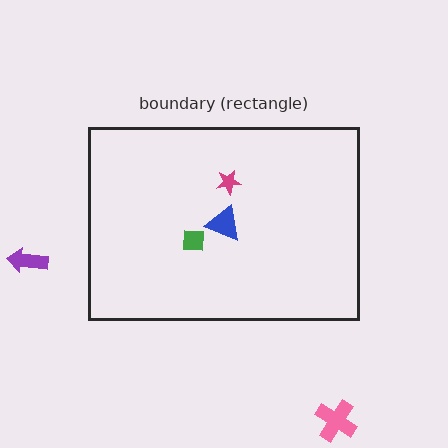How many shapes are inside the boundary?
3 inside, 2 outside.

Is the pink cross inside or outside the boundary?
Outside.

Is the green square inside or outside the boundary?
Inside.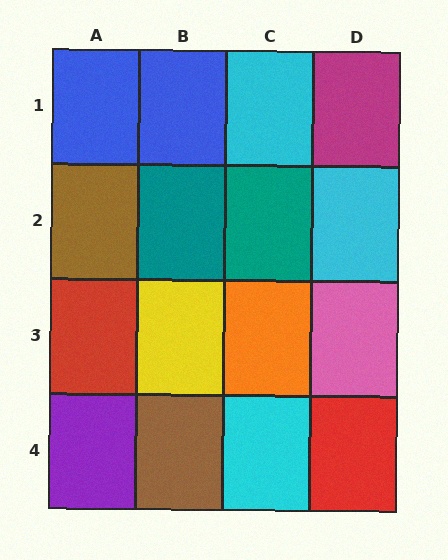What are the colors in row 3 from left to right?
Red, yellow, orange, pink.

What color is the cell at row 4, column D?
Red.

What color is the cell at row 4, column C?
Cyan.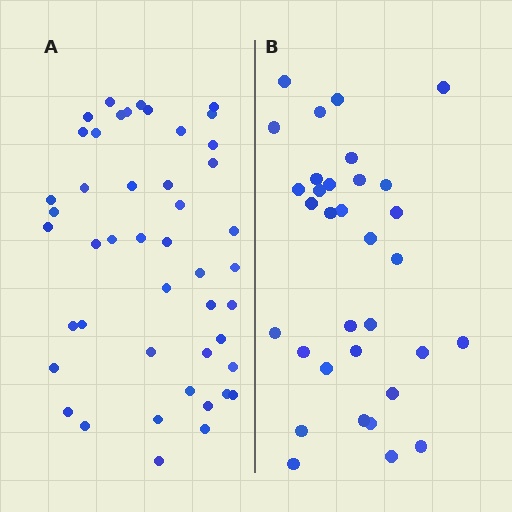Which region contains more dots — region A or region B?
Region A (the left region) has more dots.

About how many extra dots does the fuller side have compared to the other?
Region A has approximately 15 more dots than region B.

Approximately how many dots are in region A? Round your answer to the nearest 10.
About 50 dots. (The exact count is 46, which rounds to 50.)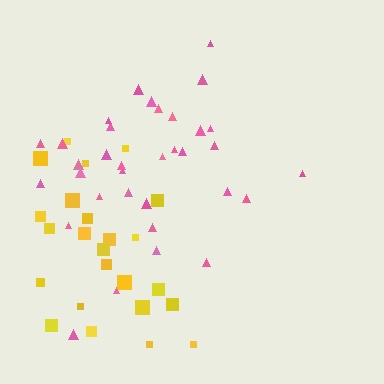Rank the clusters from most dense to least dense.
pink, yellow.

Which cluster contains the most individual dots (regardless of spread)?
Pink (34).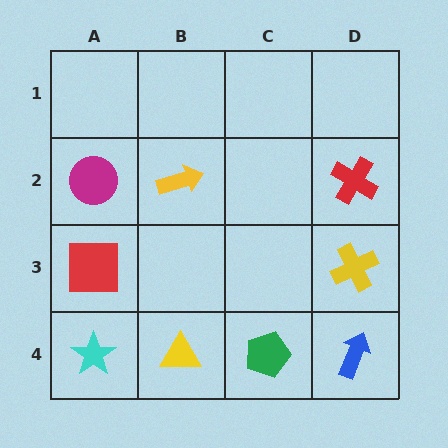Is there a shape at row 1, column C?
No, that cell is empty.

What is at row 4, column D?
A blue arrow.